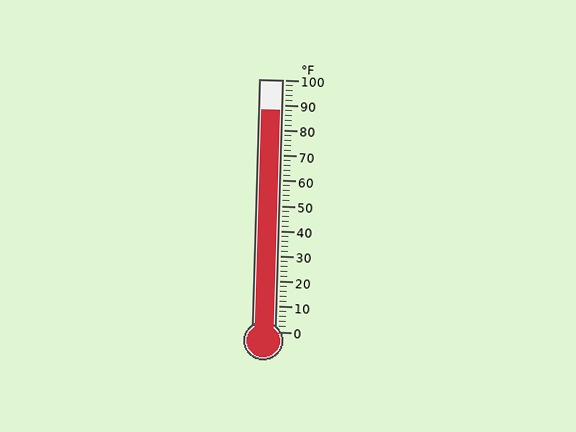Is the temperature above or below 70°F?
The temperature is above 70°F.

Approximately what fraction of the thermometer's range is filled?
The thermometer is filled to approximately 90% of its range.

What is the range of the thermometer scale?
The thermometer scale ranges from 0°F to 100°F.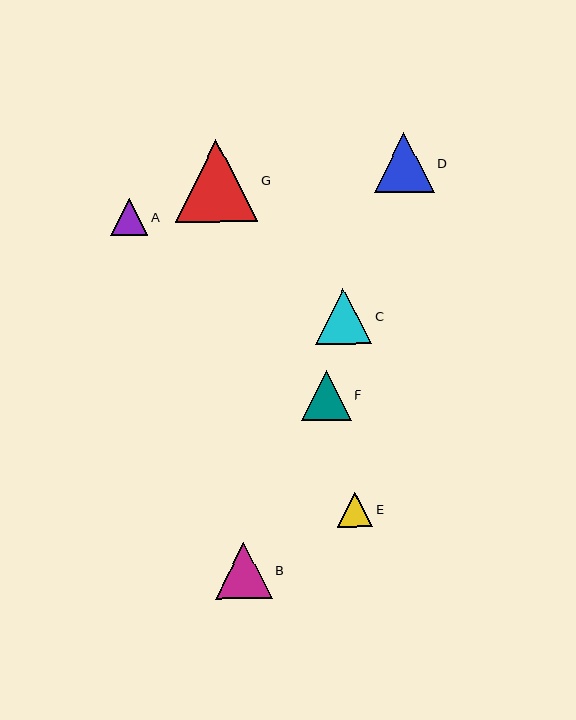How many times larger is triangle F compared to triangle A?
Triangle F is approximately 1.4 times the size of triangle A.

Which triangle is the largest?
Triangle G is the largest with a size of approximately 83 pixels.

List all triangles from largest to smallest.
From largest to smallest: G, D, C, B, F, A, E.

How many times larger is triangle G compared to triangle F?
Triangle G is approximately 1.6 times the size of triangle F.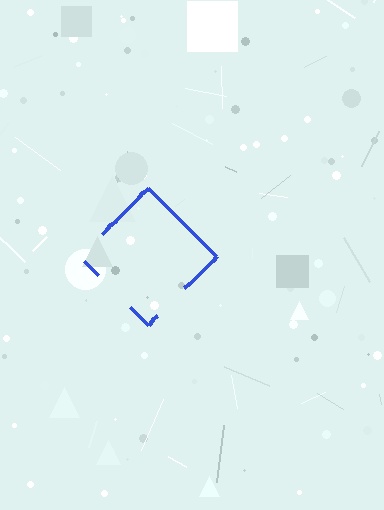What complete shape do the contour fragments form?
The contour fragments form a diamond.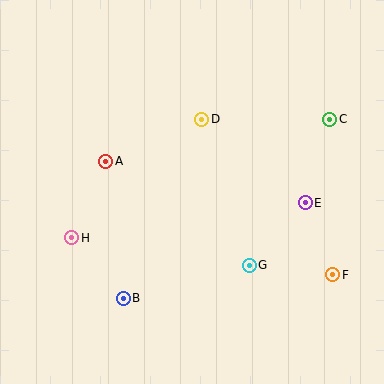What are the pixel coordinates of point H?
Point H is at (72, 238).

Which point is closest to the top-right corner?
Point C is closest to the top-right corner.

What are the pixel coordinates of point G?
Point G is at (249, 265).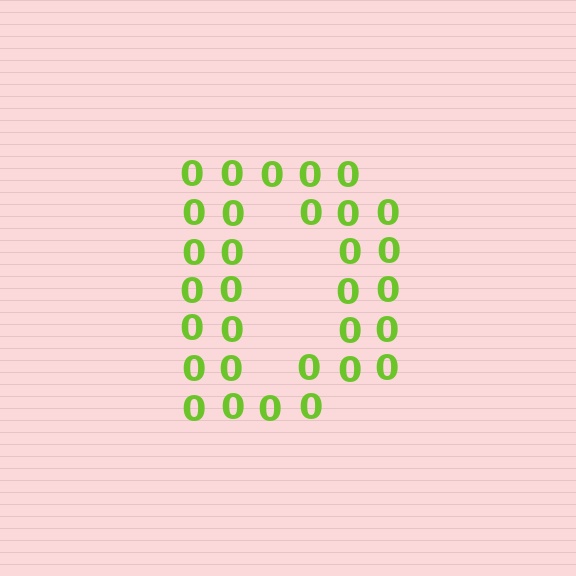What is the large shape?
The large shape is the letter D.